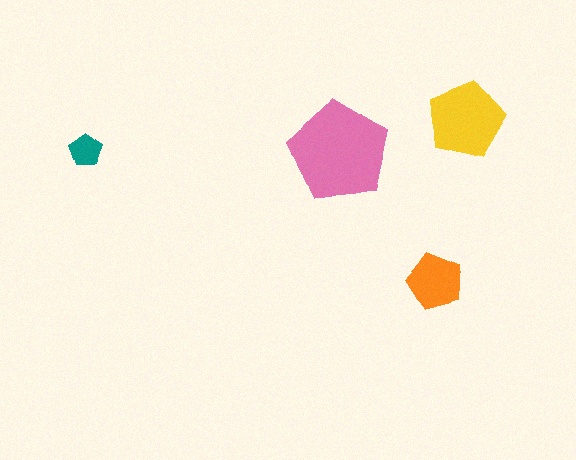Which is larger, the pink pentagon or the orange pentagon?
The pink one.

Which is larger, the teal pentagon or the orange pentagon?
The orange one.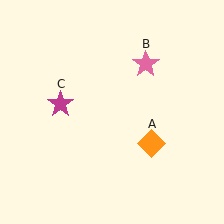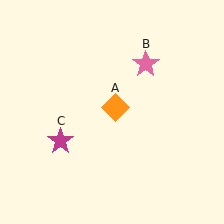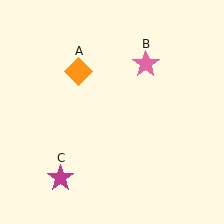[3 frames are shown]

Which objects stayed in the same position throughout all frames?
Pink star (object B) remained stationary.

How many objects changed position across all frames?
2 objects changed position: orange diamond (object A), magenta star (object C).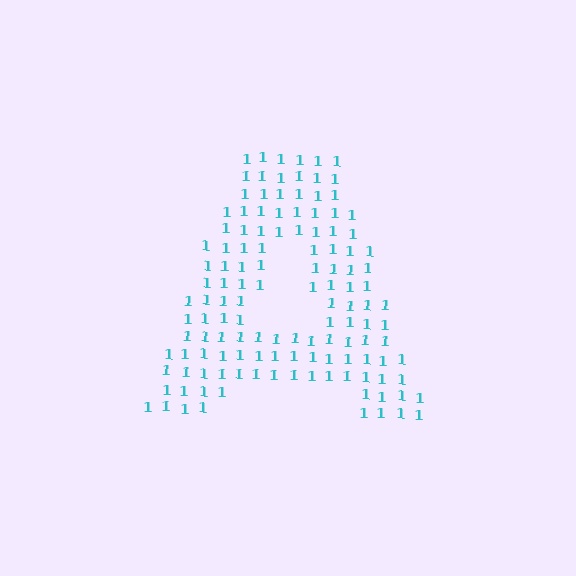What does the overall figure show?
The overall figure shows the letter A.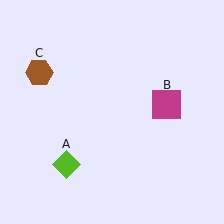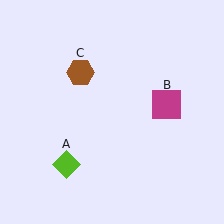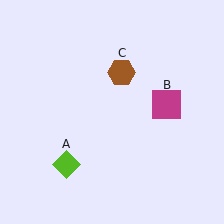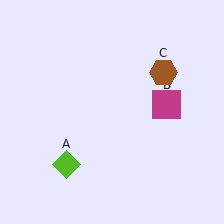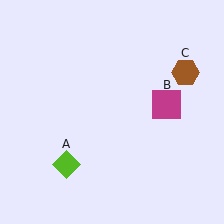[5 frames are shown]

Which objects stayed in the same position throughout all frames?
Lime diamond (object A) and magenta square (object B) remained stationary.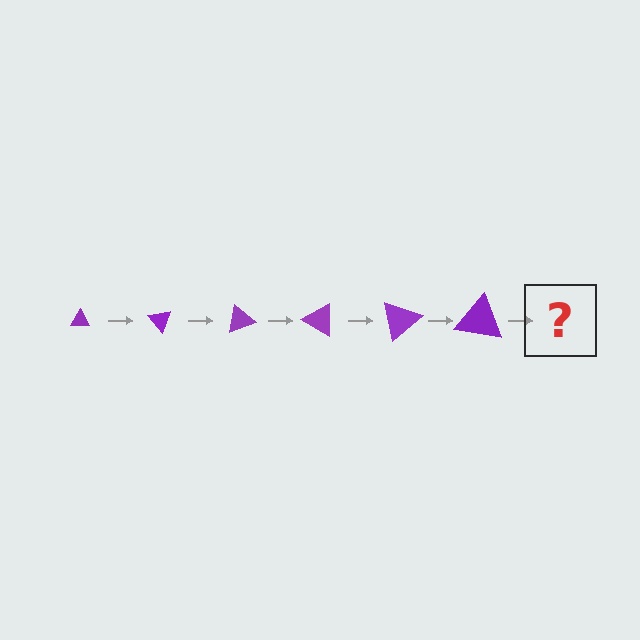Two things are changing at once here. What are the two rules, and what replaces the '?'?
The two rules are that the triangle grows larger each step and it rotates 50 degrees each step. The '?' should be a triangle, larger than the previous one and rotated 300 degrees from the start.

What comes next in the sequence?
The next element should be a triangle, larger than the previous one and rotated 300 degrees from the start.